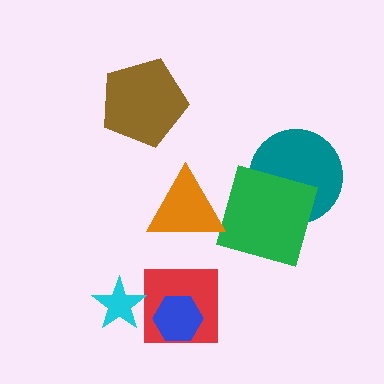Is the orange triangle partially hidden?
No, no other shape covers it.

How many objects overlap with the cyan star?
0 objects overlap with the cyan star.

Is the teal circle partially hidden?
Yes, it is partially covered by another shape.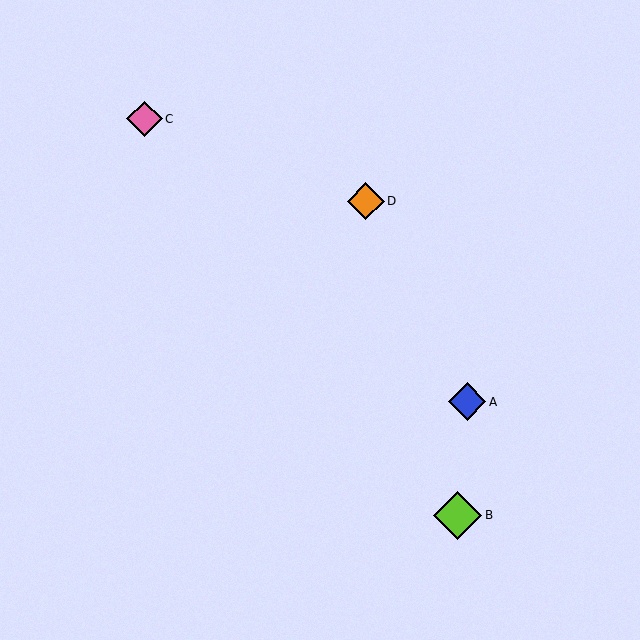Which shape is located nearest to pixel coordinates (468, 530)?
The lime diamond (labeled B) at (458, 515) is nearest to that location.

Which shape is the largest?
The lime diamond (labeled B) is the largest.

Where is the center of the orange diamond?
The center of the orange diamond is at (366, 201).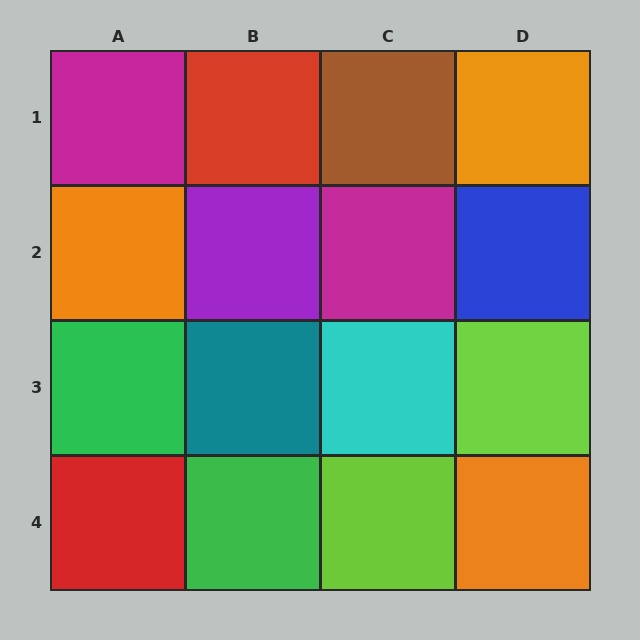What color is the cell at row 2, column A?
Orange.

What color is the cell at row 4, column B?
Green.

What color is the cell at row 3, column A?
Green.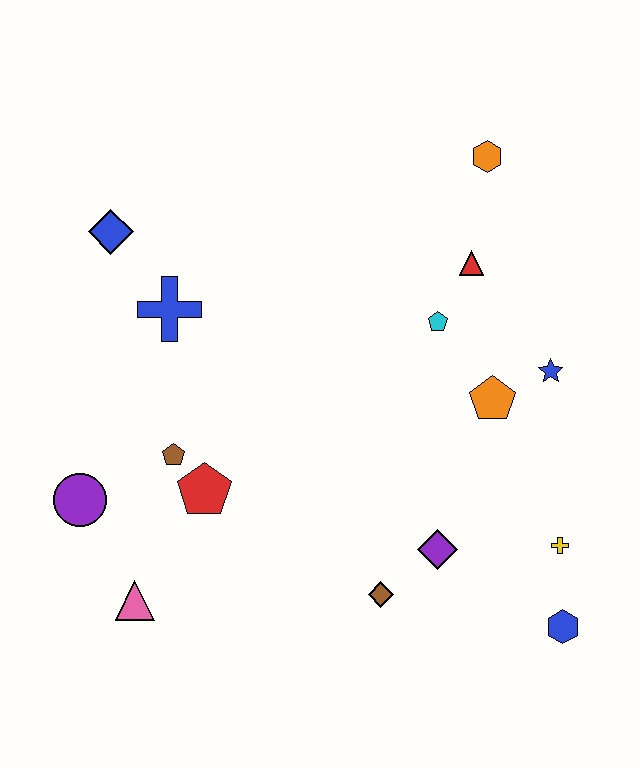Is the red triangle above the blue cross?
Yes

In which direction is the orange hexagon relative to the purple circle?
The orange hexagon is to the right of the purple circle.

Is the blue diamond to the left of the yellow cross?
Yes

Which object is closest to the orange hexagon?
The red triangle is closest to the orange hexagon.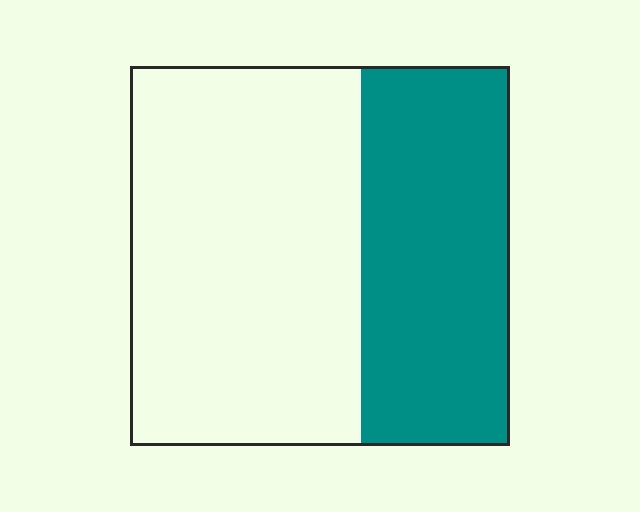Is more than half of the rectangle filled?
No.